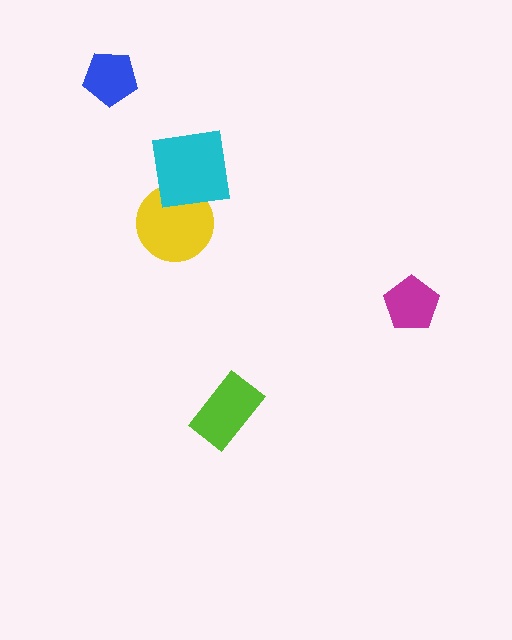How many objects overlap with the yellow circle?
1 object overlaps with the yellow circle.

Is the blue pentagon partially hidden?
No, no other shape covers it.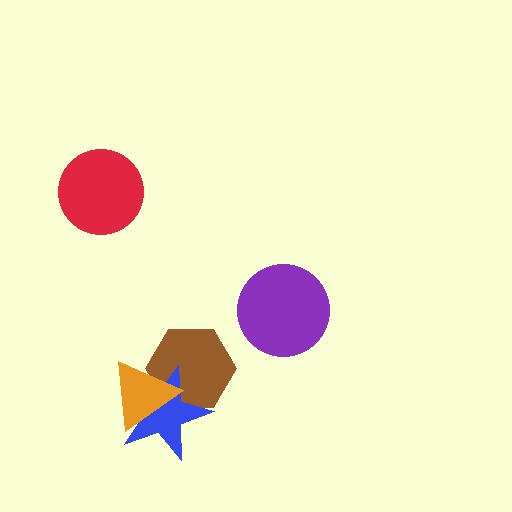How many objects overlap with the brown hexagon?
2 objects overlap with the brown hexagon.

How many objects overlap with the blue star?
2 objects overlap with the blue star.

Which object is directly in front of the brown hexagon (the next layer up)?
The blue star is directly in front of the brown hexagon.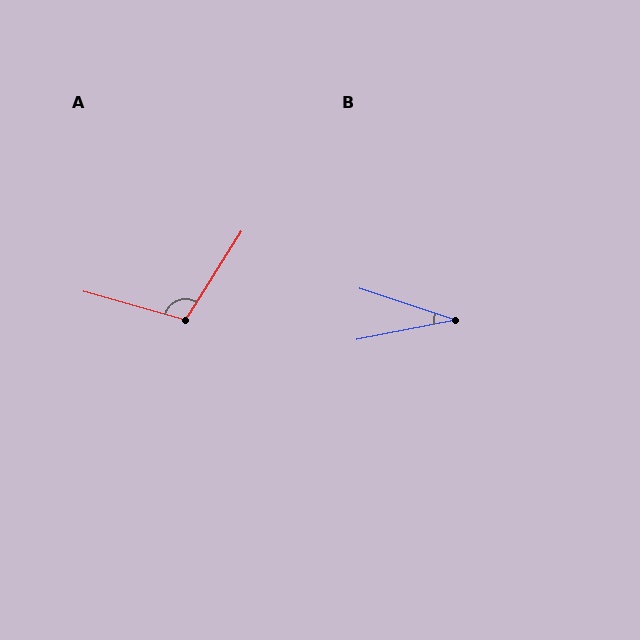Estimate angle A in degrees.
Approximately 107 degrees.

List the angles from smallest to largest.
B (29°), A (107°).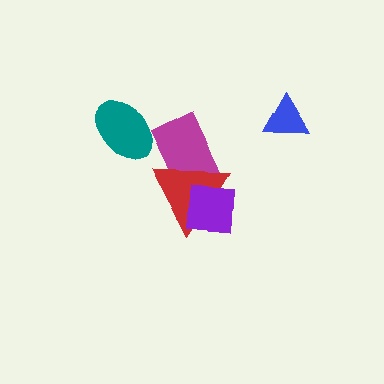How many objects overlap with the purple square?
2 objects overlap with the purple square.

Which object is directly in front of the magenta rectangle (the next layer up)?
The red triangle is directly in front of the magenta rectangle.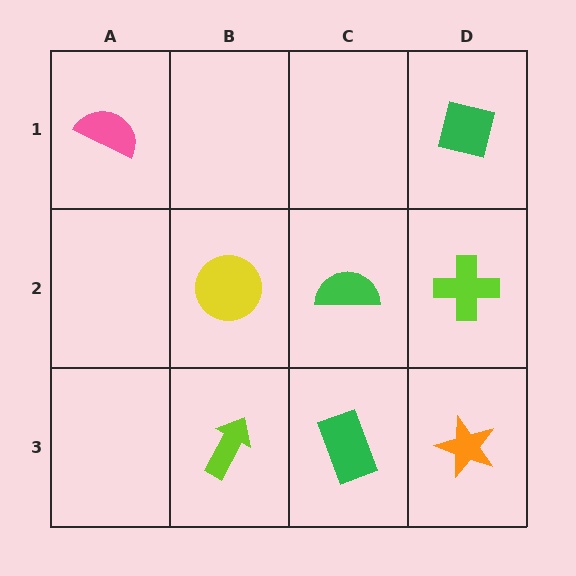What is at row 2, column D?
A lime cross.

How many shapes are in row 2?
3 shapes.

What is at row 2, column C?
A green semicircle.